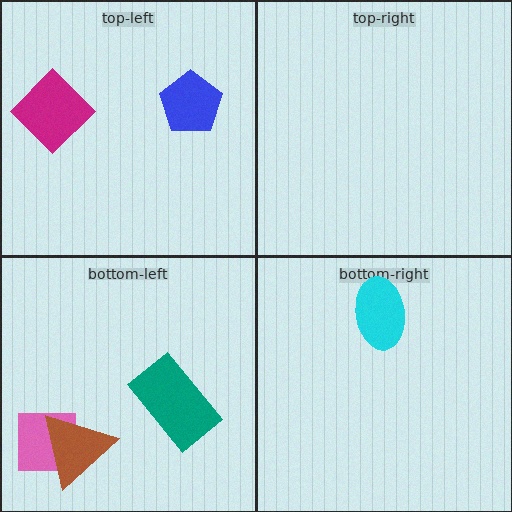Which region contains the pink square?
The bottom-left region.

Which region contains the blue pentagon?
The top-left region.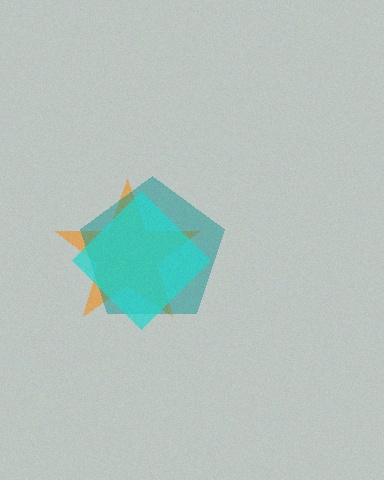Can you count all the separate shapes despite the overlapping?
Yes, there are 3 separate shapes.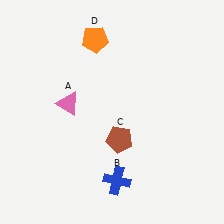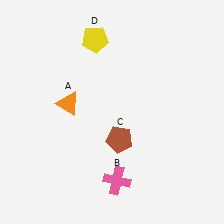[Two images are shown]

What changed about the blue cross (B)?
In Image 1, B is blue. In Image 2, it changed to pink.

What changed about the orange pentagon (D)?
In Image 1, D is orange. In Image 2, it changed to yellow.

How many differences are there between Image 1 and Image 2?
There are 3 differences between the two images.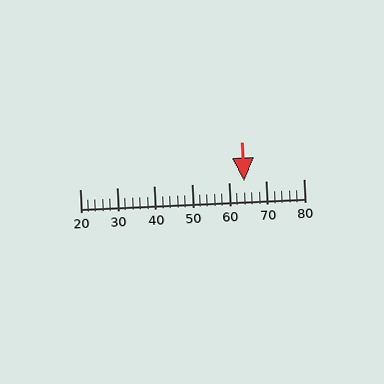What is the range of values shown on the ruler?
The ruler shows values from 20 to 80.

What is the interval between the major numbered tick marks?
The major tick marks are spaced 10 units apart.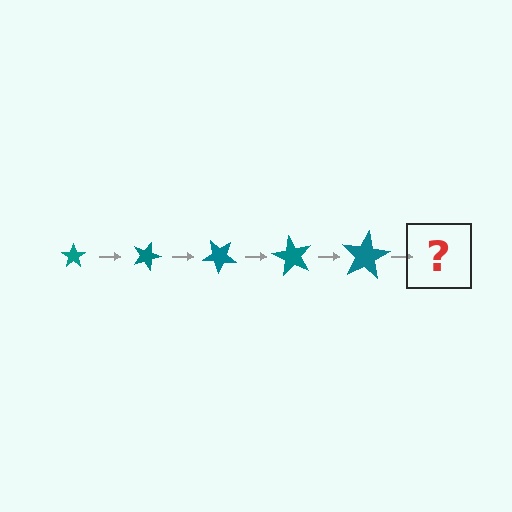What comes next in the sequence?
The next element should be a star, larger than the previous one and rotated 100 degrees from the start.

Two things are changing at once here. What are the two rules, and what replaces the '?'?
The two rules are that the star grows larger each step and it rotates 20 degrees each step. The '?' should be a star, larger than the previous one and rotated 100 degrees from the start.